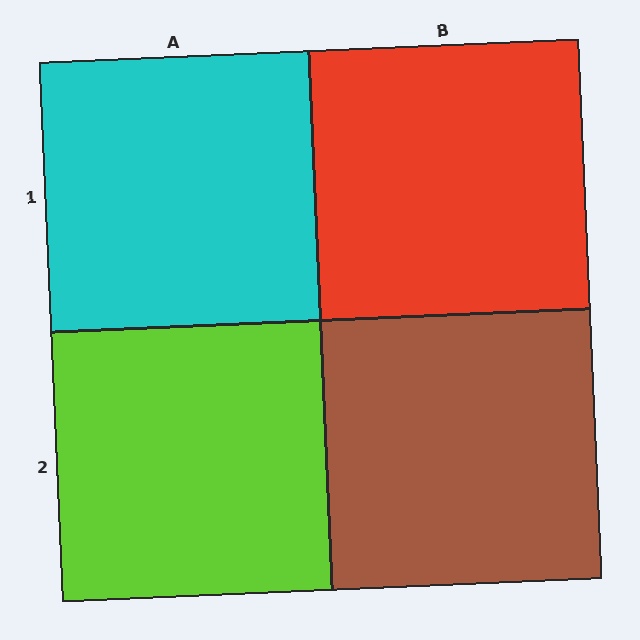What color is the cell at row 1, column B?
Red.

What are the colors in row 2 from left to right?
Lime, brown.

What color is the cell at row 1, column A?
Cyan.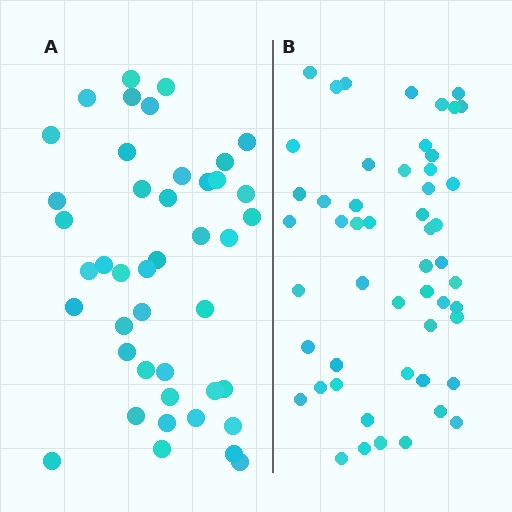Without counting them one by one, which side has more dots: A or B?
Region B (the right region) has more dots.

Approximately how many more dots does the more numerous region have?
Region B has roughly 8 or so more dots than region A.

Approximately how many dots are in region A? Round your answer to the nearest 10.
About 40 dots. (The exact count is 43, which rounds to 40.)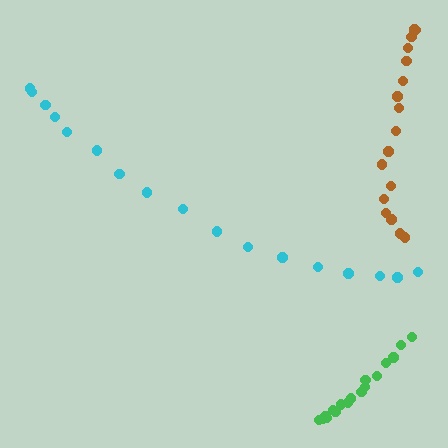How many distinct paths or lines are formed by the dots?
There are 3 distinct paths.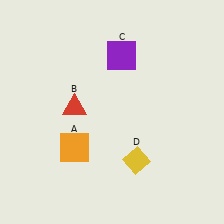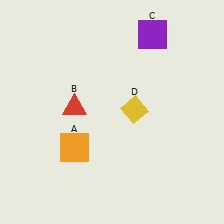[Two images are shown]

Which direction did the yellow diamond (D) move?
The yellow diamond (D) moved up.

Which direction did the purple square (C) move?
The purple square (C) moved right.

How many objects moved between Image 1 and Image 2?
2 objects moved between the two images.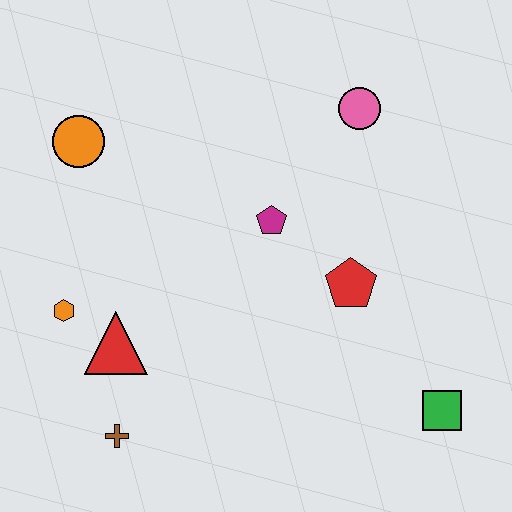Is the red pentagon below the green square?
No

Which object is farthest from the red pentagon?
The orange circle is farthest from the red pentagon.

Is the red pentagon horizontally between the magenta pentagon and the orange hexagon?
No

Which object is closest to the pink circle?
The magenta pentagon is closest to the pink circle.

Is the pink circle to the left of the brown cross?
No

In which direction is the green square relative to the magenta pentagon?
The green square is below the magenta pentagon.